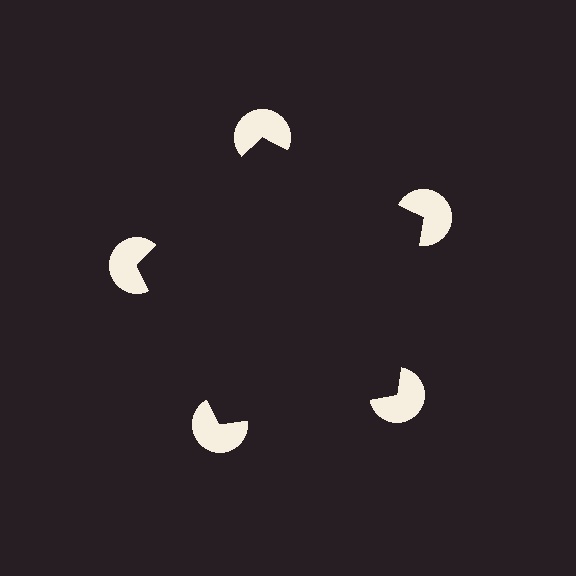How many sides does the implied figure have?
5 sides.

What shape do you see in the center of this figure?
An illusory pentagon — its edges are inferred from the aligned wedge cuts in the pac-man discs, not physically drawn.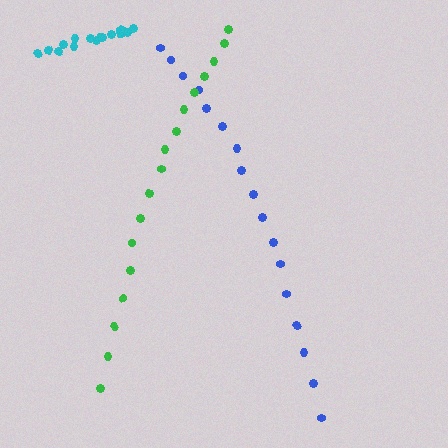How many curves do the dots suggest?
There are 3 distinct paths.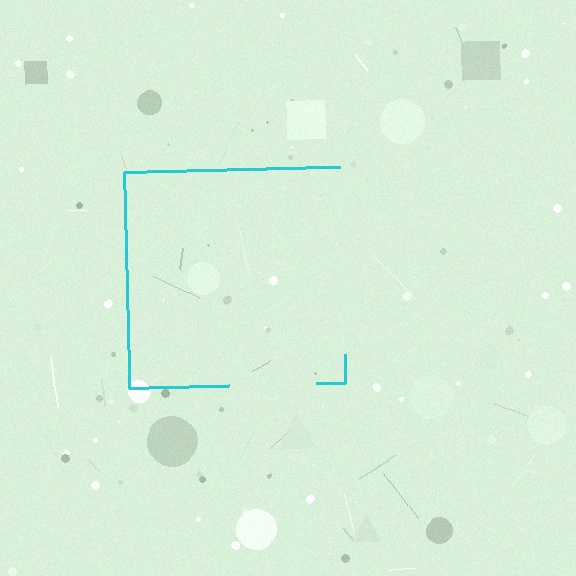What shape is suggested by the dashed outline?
The dashed outline suggests a square.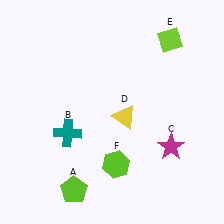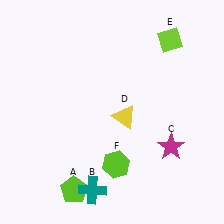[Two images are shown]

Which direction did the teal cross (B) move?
The teal cross (B) moved down.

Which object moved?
The teal cross (B) moved down.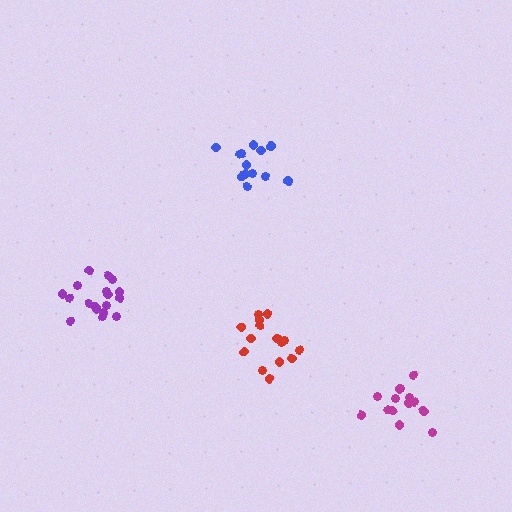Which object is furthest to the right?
The magenta cluster is rightmost.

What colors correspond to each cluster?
The clusters are colored: red, purple, blue, magenta.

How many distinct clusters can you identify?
There are 4 distinct clusters.